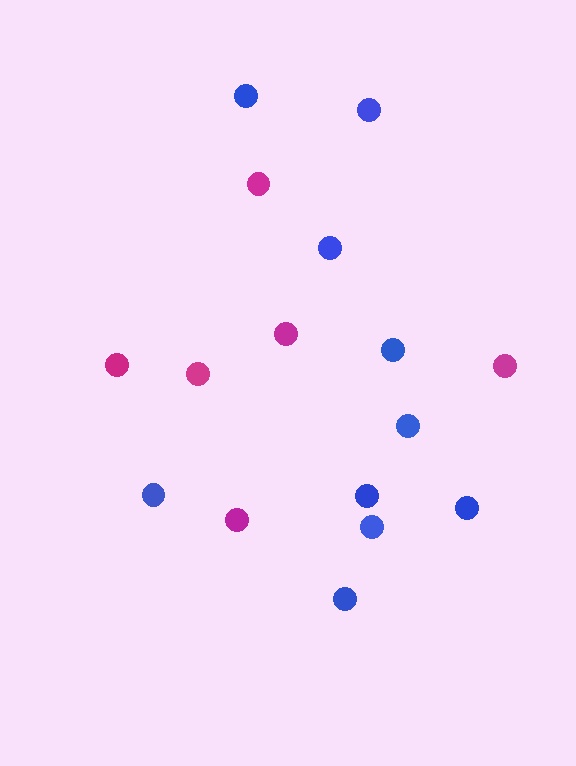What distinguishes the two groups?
There are 2 groups: one group of magenta circles (6) and one group of blue circles (10).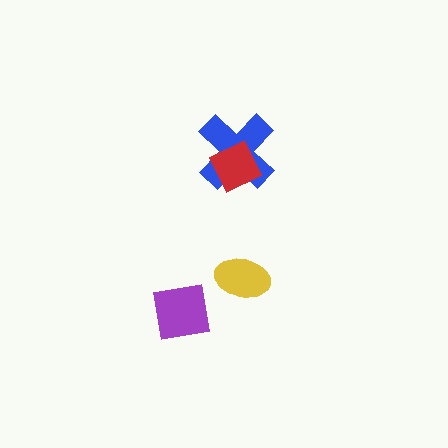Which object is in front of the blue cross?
The red diamond is in front of the blue cross.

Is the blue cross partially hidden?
Yes, it is partially covered by another shape.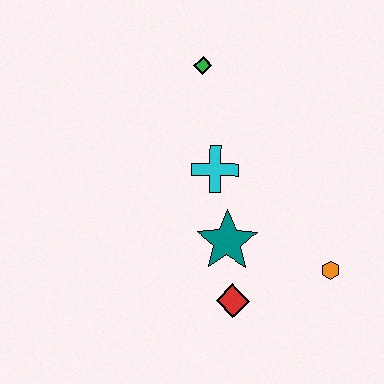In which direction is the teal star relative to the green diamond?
The teal star is below the green diamond.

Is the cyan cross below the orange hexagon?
No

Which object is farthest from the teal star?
The green diamond is farthest from the teal star.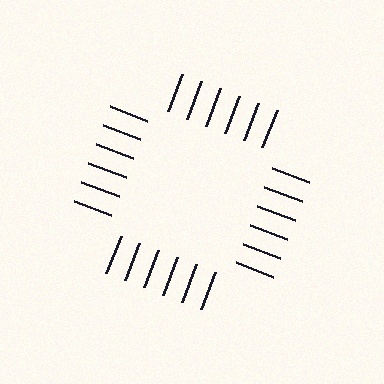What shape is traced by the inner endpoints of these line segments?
An illusory square — the line segments terminate on its edges but no continuous stroke is drawn.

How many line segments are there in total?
24 — 6 along each of the 4 edges.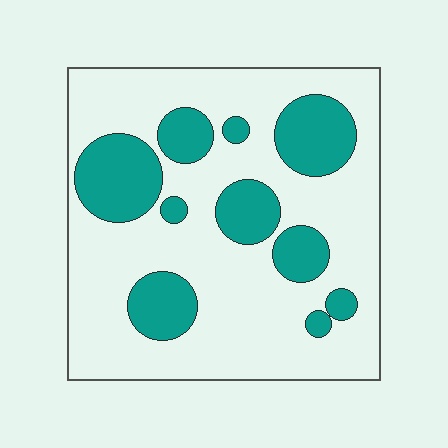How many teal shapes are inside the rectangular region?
10.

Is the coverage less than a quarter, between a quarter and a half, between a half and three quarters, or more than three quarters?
Between a quarter and a half.